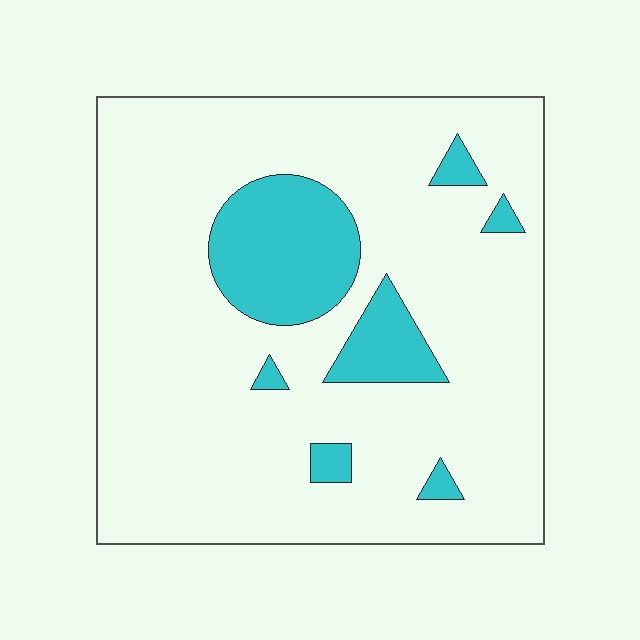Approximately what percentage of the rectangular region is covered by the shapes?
Approximately 15%.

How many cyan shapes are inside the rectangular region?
7.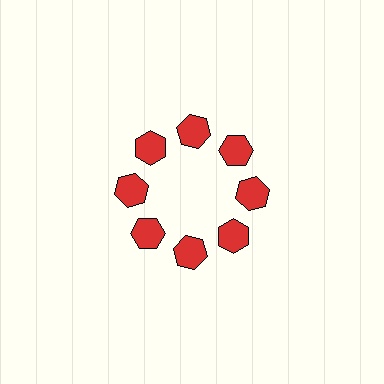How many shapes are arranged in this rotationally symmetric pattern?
There are 8 shapes, arranged in 8 groups of 1.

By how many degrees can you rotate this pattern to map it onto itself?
The pattern maps onto itself every 45 degrees of rotation.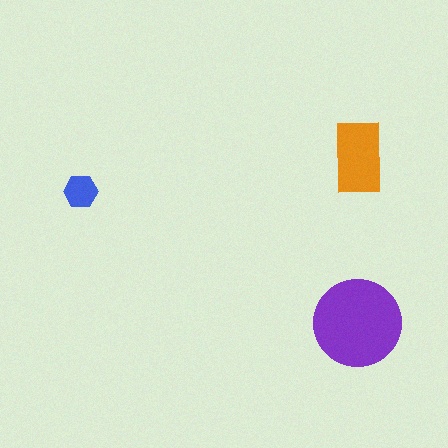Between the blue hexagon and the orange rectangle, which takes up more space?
The orange rectangle.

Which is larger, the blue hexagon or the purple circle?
The purple circle.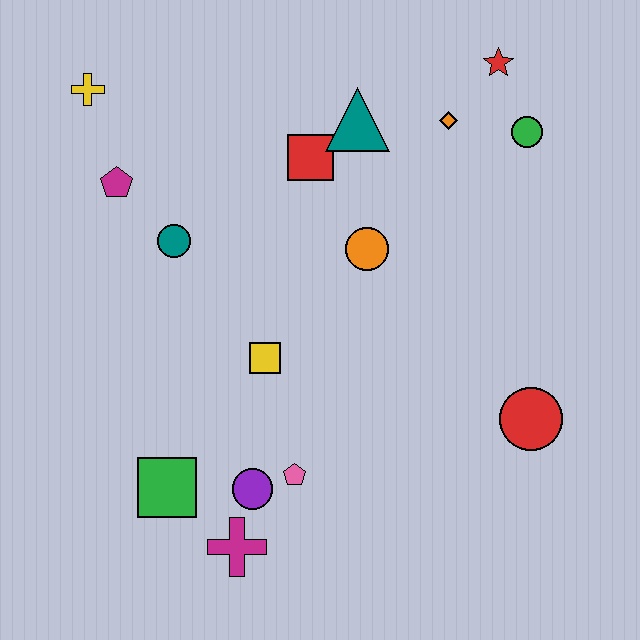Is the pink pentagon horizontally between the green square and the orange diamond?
Yes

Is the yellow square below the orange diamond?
Yes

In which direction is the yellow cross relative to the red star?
The yellow cross is to the left of the red star.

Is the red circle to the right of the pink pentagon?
Yes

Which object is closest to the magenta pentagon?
The teal circle is closest to the magenta pentagon.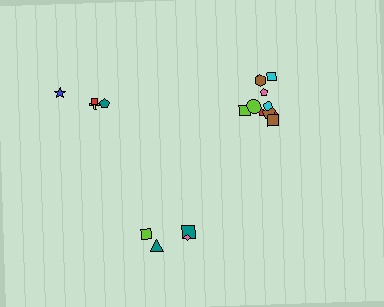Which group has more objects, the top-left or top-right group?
The top-right group.